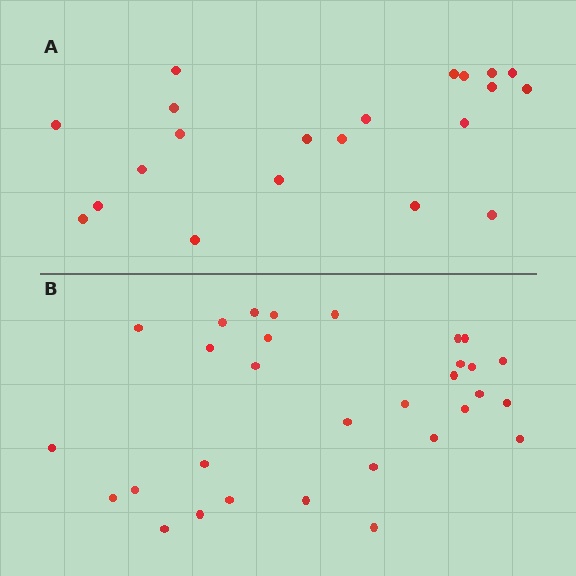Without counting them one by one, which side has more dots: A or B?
Region B (the bottom region) has more dots.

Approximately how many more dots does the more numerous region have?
Region B has roughly 10 or so more dots than region A.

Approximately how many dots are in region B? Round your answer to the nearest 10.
About 30 dots. (The exact count is 31, which rounds to 30.)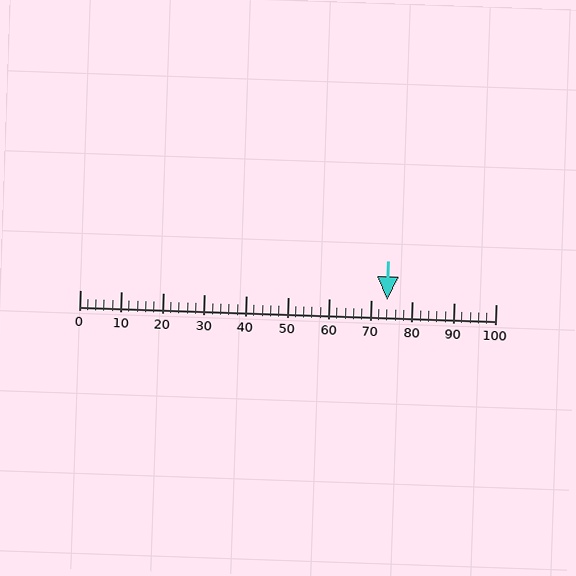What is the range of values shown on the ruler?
The ruler shows values from 0 to 100.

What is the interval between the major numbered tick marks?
The major tick marks are spaced 10 units apart.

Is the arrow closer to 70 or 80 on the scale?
The arrow is closer to 70.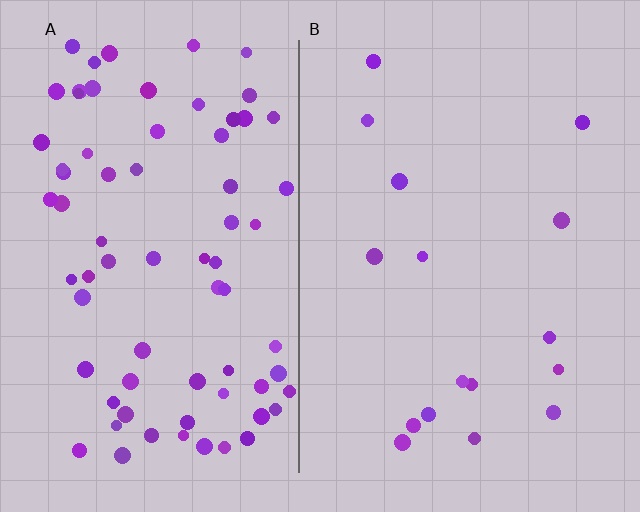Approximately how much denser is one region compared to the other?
Approximately 4.5× — region A over region B.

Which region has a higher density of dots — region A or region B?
A (the left).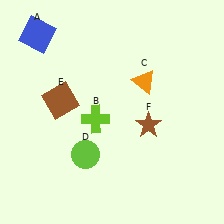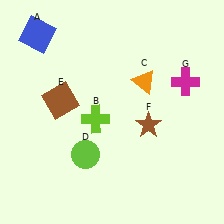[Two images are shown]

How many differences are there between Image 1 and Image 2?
There is 1 difference between the two images.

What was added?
A magenta cross (G) was added in Image 2.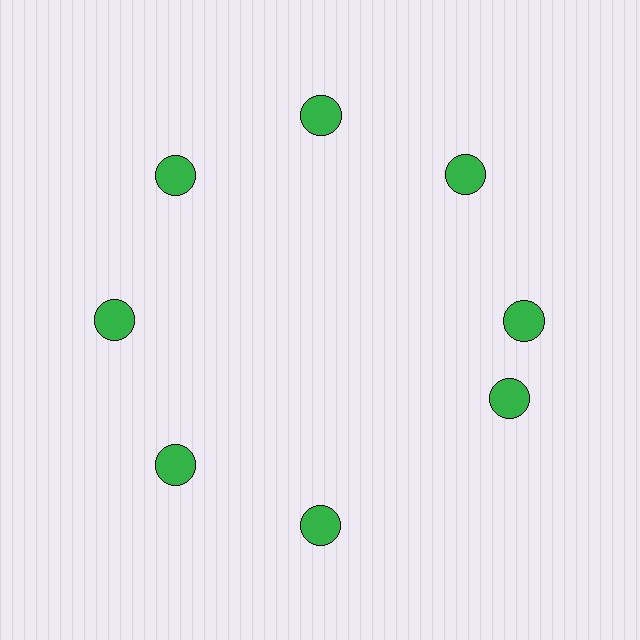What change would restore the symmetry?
The symmetry would be restored by rotating it back into even spacing with its neighbors so that all 8 circles sit at equal angles and equal distance from the center.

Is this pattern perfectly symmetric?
No. The 8 green circles are arranged in a ring, but one element near the 4 o'clock position is rotated out of alignment along the ring, breaking the 8-fold rotational symmetry.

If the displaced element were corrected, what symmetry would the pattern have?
It would have 8-fold rotational symmetry — the pattern would map onto itself every 45 degrees.